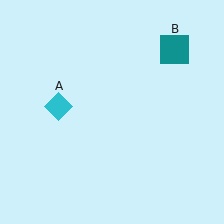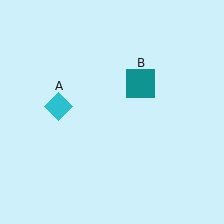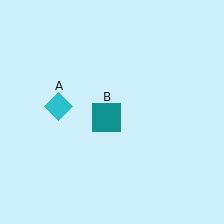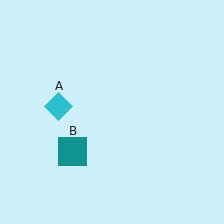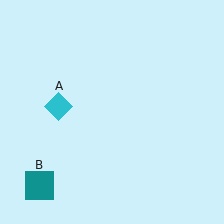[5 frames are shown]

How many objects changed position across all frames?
1 object changed position: teal square (object B).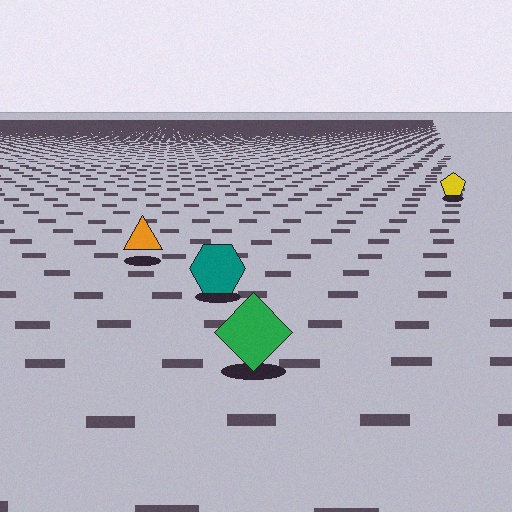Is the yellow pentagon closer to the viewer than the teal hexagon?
No. The teal hexagon is closer — you can tell from the texture gradient: the ground texture is coarser near it.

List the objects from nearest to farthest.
From nearest to farthest: the green diamond, the teal hexagon, the orange triangle, the yellow pentagon.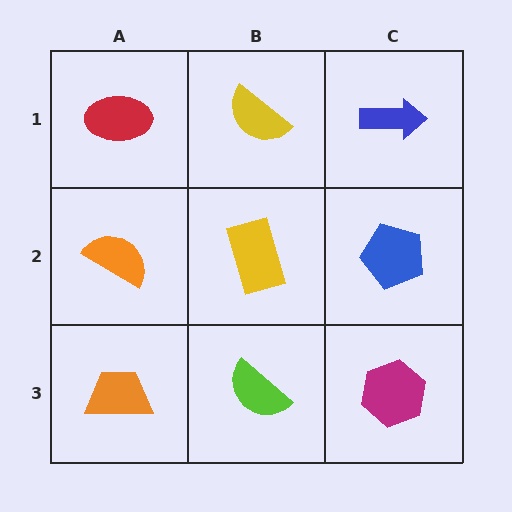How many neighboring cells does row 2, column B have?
4.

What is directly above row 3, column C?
A blue pentagon.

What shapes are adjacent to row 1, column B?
A yellow rectangle (row 2, column B), a red ellipse (row 1, column A), a blue arrow (row 1, column C).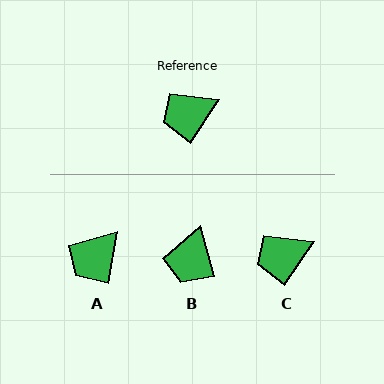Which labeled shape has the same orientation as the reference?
C.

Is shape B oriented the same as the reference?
No, it is off by about 48 degrees.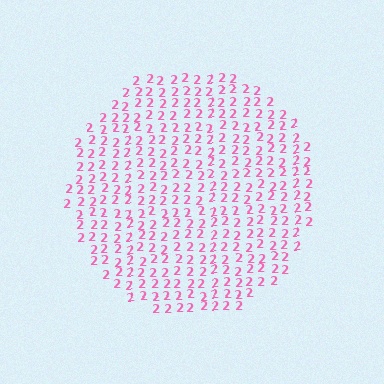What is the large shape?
The large shape is a circle.